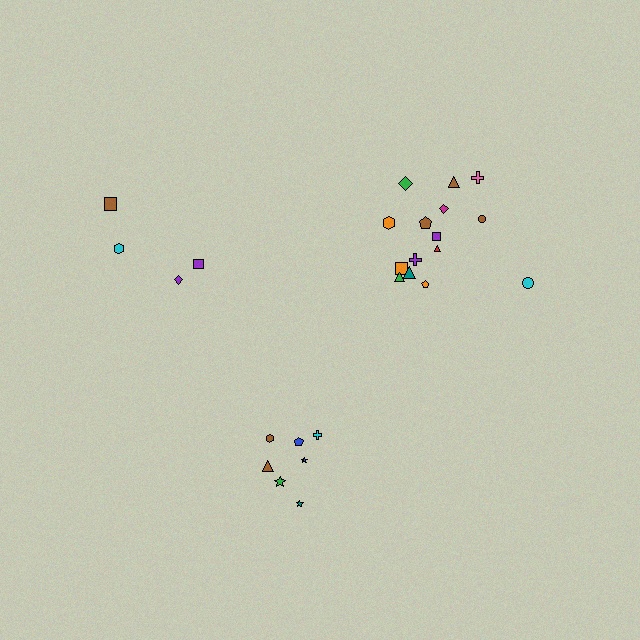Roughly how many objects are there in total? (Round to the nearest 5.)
Roughly 25 objects in total.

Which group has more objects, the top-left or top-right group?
The top-right group.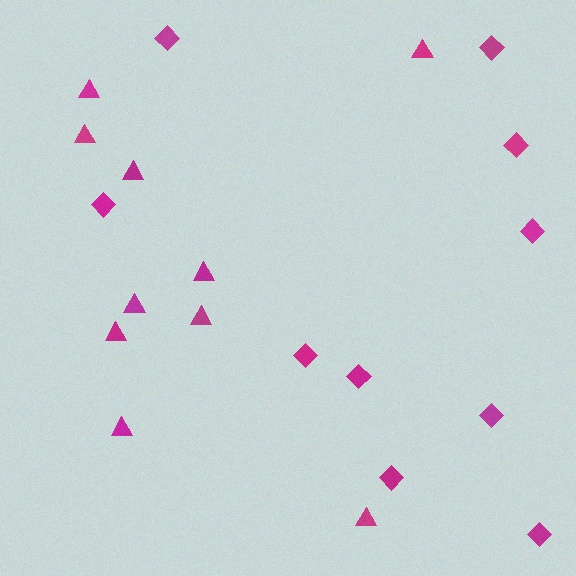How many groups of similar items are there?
There are 2 groups: one group of triangles (10) and one group of diamonds (10).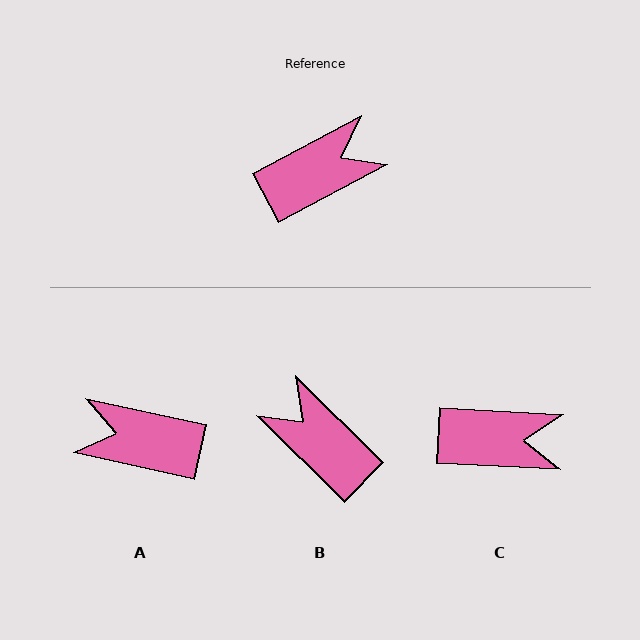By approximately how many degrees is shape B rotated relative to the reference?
Approximately 107 degrees counter-clockwise.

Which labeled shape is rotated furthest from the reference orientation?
A, about 139 degrees away.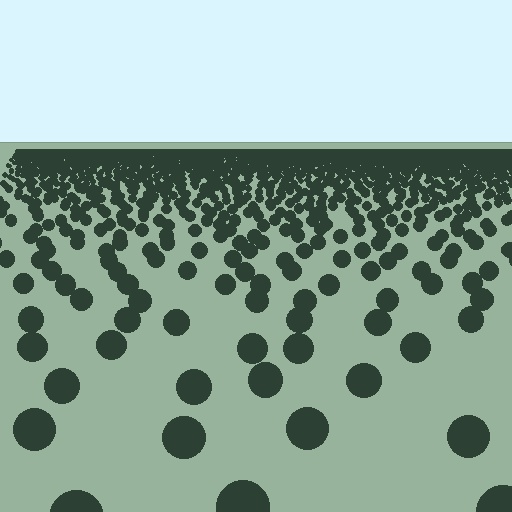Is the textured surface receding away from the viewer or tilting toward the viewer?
The surface is receding away from the viewer. Texture elements get smaller and denser toward the top.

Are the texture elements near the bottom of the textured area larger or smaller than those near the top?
Larger. Near the bottom, elements are closer to the viewer and appear at a bigger on-screen size.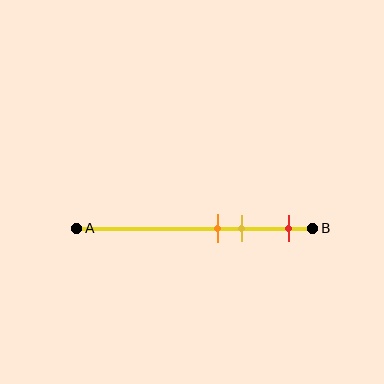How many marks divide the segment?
There are 3 marks dividing the segment.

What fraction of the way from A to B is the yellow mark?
The yellow mark is approximately 70% (0.7) of the way from A to B.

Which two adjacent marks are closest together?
The orange and yellow marks are the closest adjacent pair.